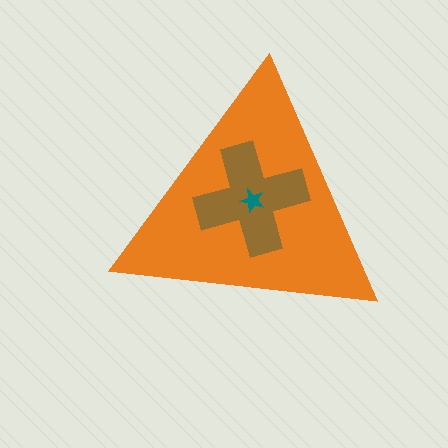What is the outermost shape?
The orange triangle.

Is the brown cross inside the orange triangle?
Yes.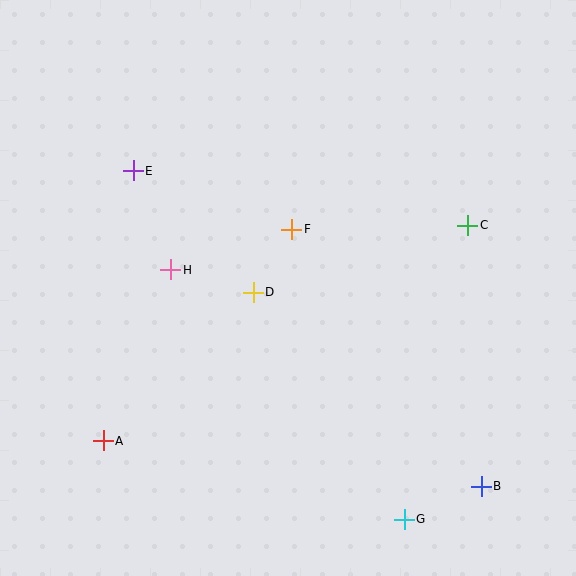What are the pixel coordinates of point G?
Point G is at (404, 519).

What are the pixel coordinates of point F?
Point F is at (292, 229).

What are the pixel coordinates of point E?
Point E is at (133, 171).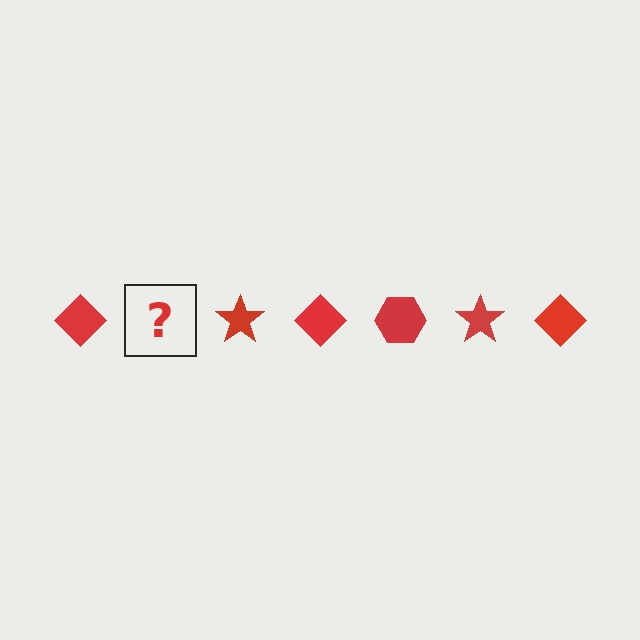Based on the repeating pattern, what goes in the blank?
The blank should be a red hexagon.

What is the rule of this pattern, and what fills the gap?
The rule is that the pattern cycles through diamond, hexagon, star shapes in red. The gap should be filled with a red hexagon.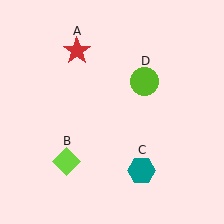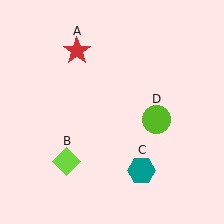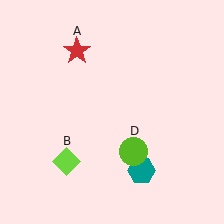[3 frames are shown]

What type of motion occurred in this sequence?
The lime circle (object D) rotated clockwise around the center of the scene.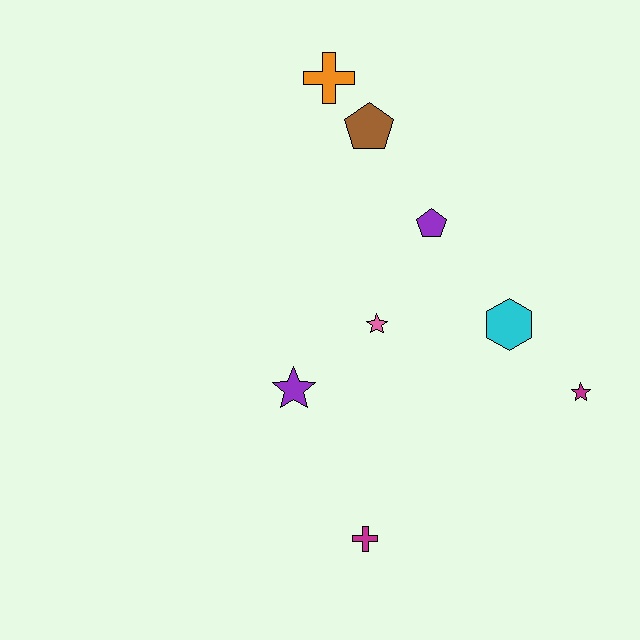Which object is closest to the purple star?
The pink star is closest to the purple star.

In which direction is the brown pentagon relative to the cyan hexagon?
The brown pentagon is above the cyan hexagon.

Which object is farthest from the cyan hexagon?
The orange cross is farthest from the cyan hexagon.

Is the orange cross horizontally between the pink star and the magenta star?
No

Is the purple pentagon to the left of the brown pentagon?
No